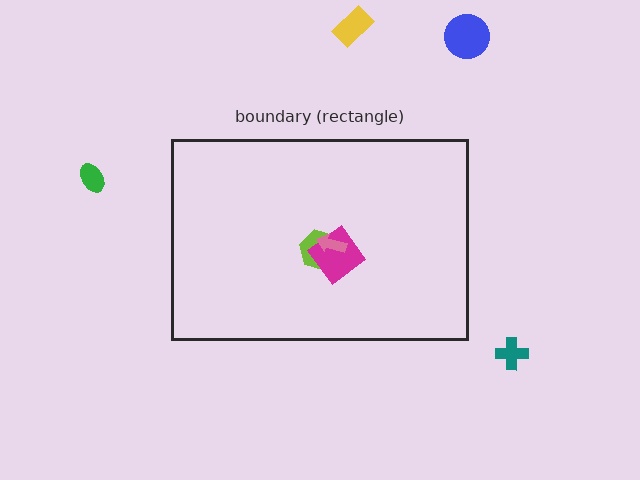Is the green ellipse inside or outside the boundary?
Outside.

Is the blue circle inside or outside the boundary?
Outside.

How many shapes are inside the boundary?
3 inside, 4 outside.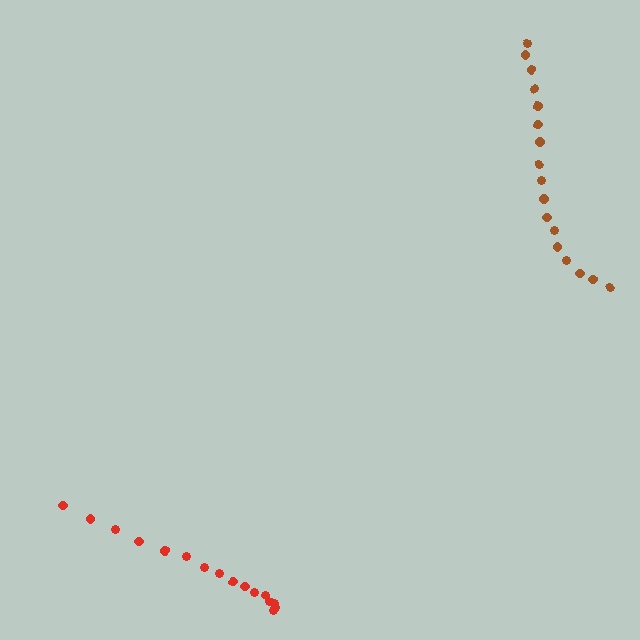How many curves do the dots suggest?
There are 2 distinct paths.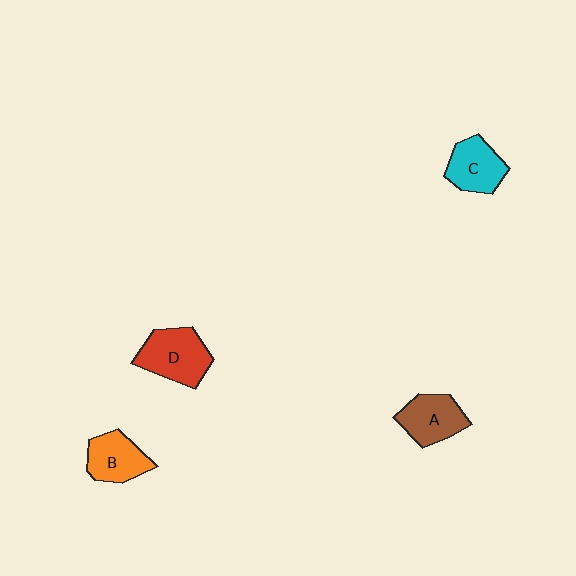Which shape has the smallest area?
Shape B (orange).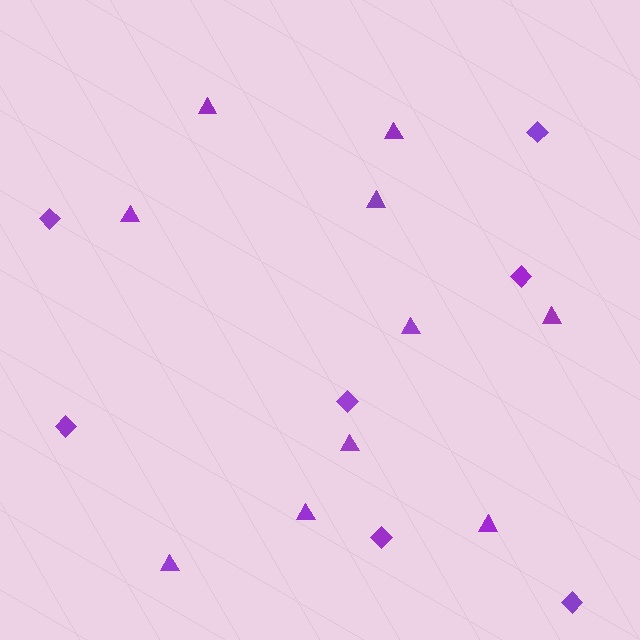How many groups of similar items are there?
There are 2 groups: one group of diamonds (7) and one group of triangles (10).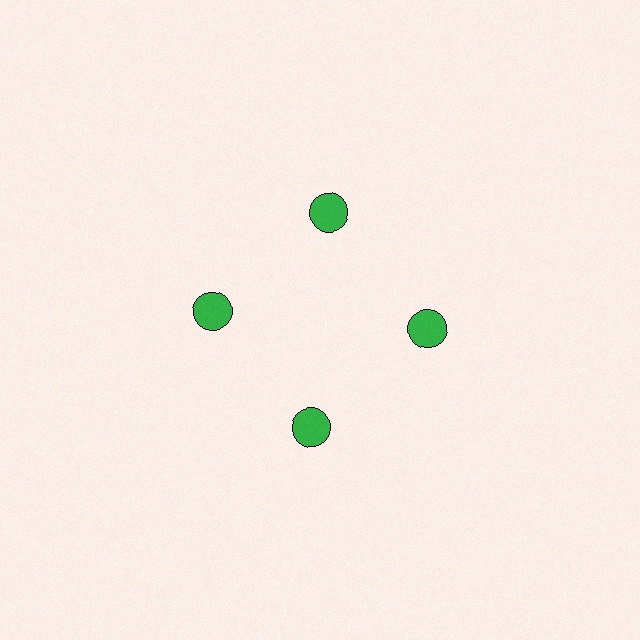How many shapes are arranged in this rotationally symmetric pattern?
There are 4 shapes, arranged in 4 groups of 1.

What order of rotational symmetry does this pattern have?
This pattern has 4-fold rotational symmetry.